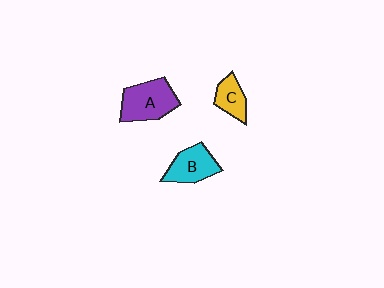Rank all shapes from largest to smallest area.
From largest to smallest: A (purple), B (cyan), C (yellow).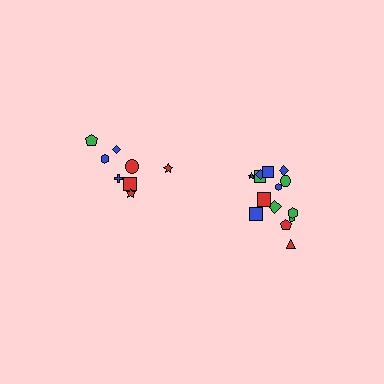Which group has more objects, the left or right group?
The right group.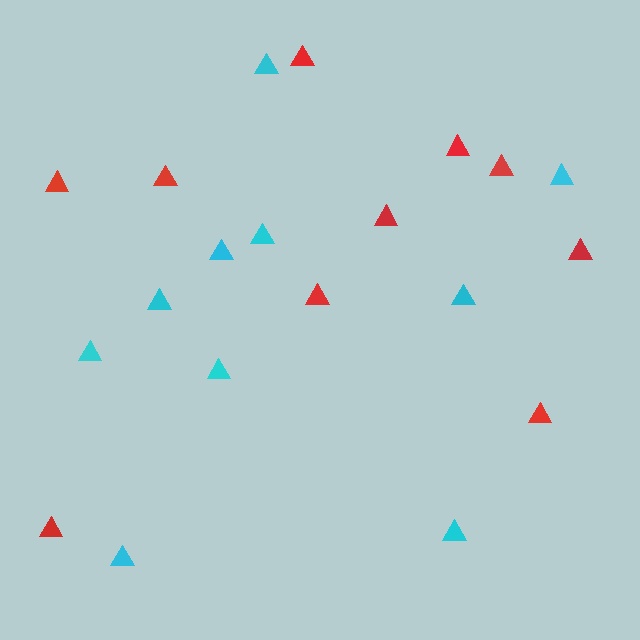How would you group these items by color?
There are 2 groups: one group of red triangles (10) and one group of cyan triangles (10).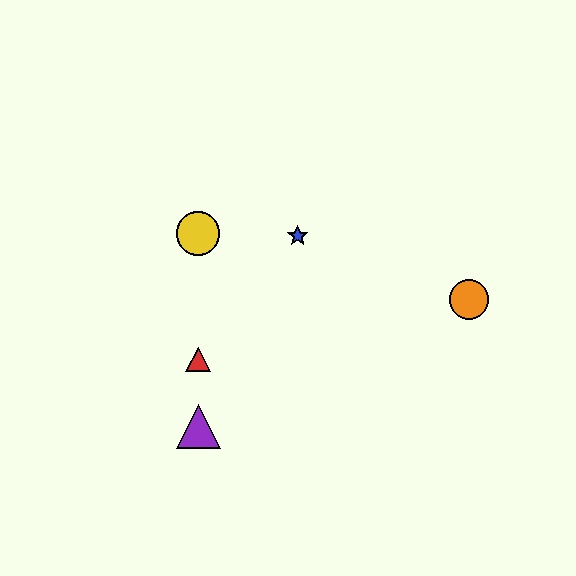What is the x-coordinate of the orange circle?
The orange circle is at x≈469.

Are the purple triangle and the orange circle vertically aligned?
No, the purple triangle is at x≈198 and the orange circle is at x≈469.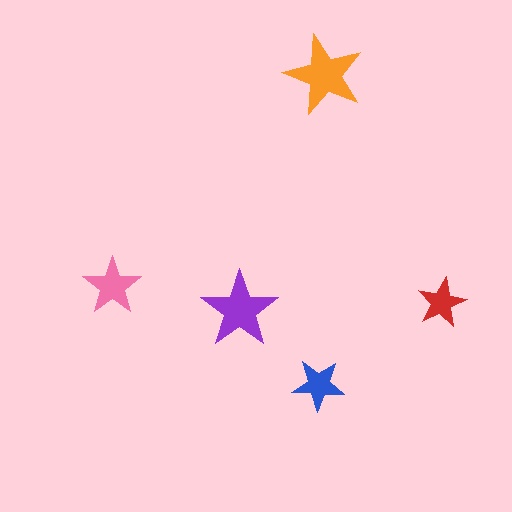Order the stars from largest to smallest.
the orange one, the purple one, the pink one, the blue one, the red one.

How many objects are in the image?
There are 5 objects in the image.